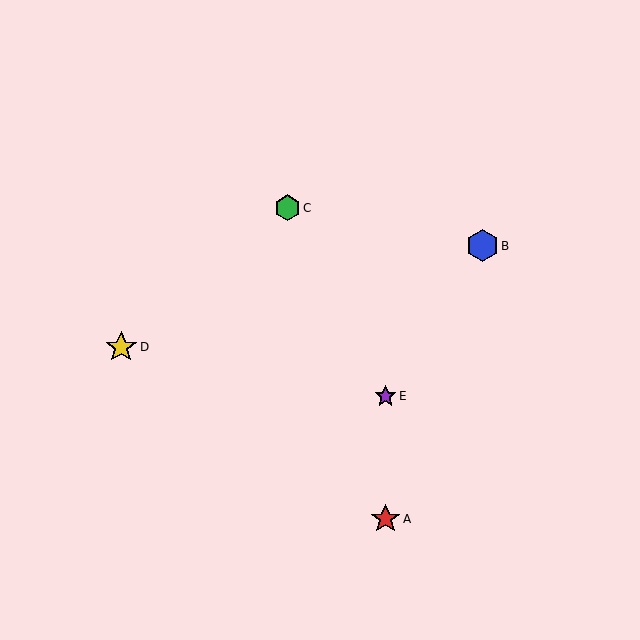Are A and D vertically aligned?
No, A is at x≈385 and D is at x≈121.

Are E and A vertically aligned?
Yes, both are at x≈385.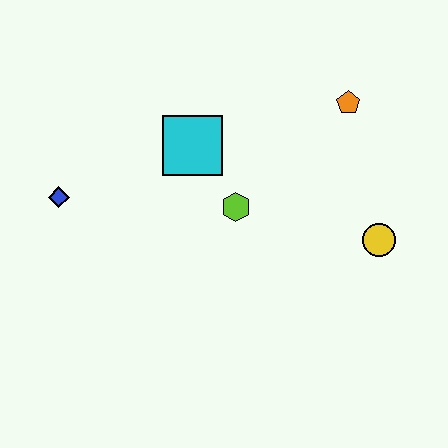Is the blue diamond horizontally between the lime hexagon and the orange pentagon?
No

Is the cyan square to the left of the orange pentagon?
Yes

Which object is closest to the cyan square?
The lime hexagon is closest to the cyan square.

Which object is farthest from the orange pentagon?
The blue diamond is farthest from the orange pentagon.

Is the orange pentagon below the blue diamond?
No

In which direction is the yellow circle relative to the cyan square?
The yellow circle is to the right of the cyan square.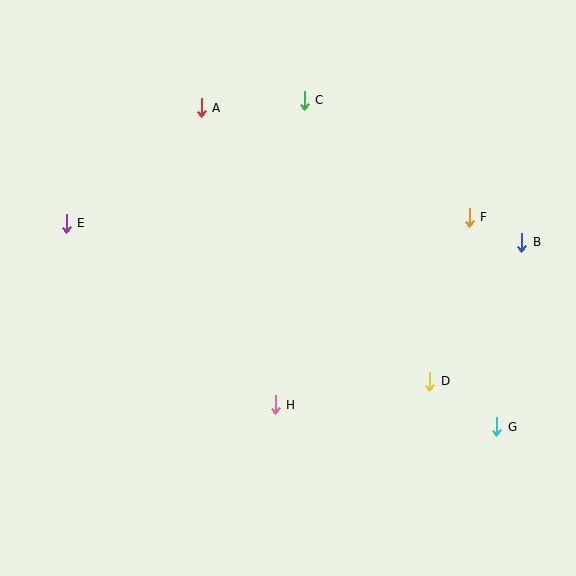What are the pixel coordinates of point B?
Point B is at (522, 242).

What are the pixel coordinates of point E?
Point E is at (66, 223).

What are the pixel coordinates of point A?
Point A is at (201, 108).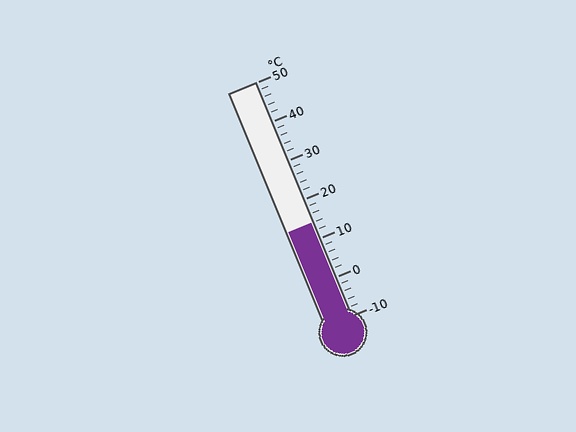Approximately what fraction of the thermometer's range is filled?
The thermometer is filled to approximately 40% of its range.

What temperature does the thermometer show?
The thermometer shows approximately 14°C.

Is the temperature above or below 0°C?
The temperature is above 0°C.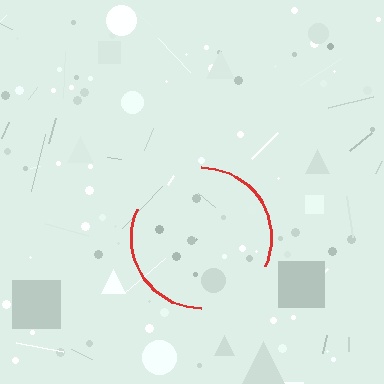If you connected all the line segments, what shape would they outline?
They would outline a circle.